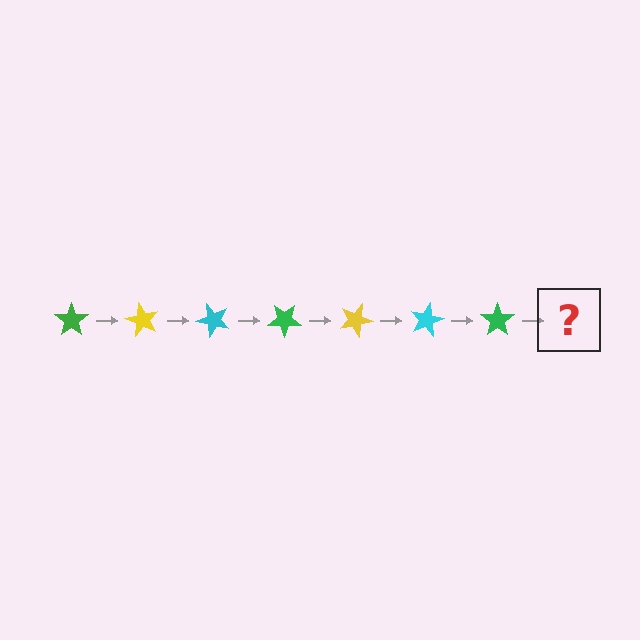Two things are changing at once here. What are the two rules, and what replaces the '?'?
The two rules are that it rotates 60 degrees each step and the color cycles through green, yellow, and cyan. The '?' should be a yellow star, rotated 420 degrees from the start.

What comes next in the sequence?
The next element should be a yellow star, rotated 420 degrees from the start.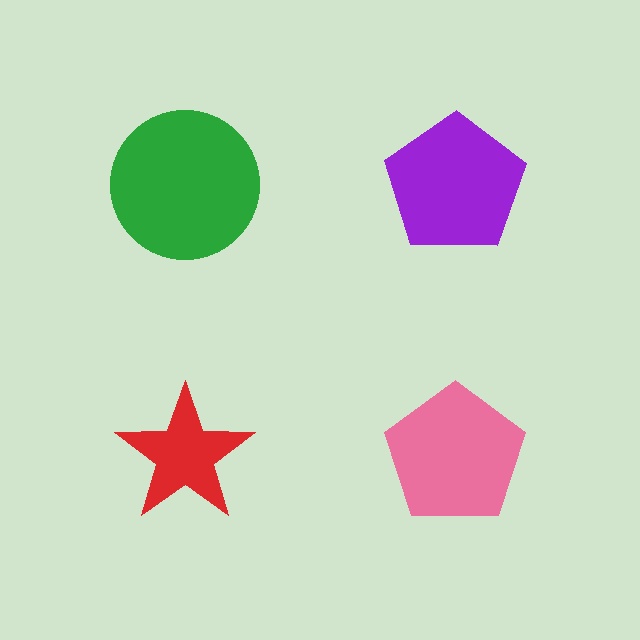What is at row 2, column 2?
A pink pentagon.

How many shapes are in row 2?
2 shapes.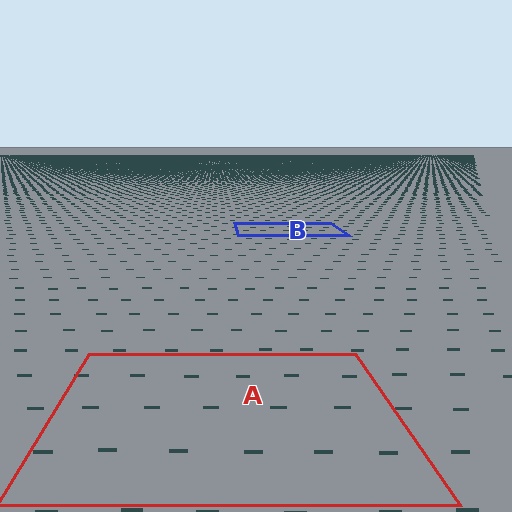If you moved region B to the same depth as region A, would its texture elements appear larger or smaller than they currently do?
They would appear larger. At a closer depth, the same texture elements are projected at a bigger on-screen size.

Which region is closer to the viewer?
Region A is closer. The texture elements there are larger and more spread out.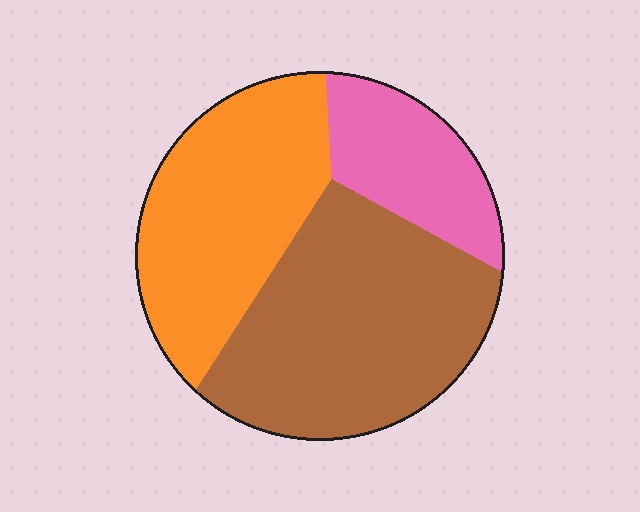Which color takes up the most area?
Brown, at roughly 45%.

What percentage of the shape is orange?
Orange covers roughly 35% of the shape.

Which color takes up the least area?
Pink, at roughly 20%.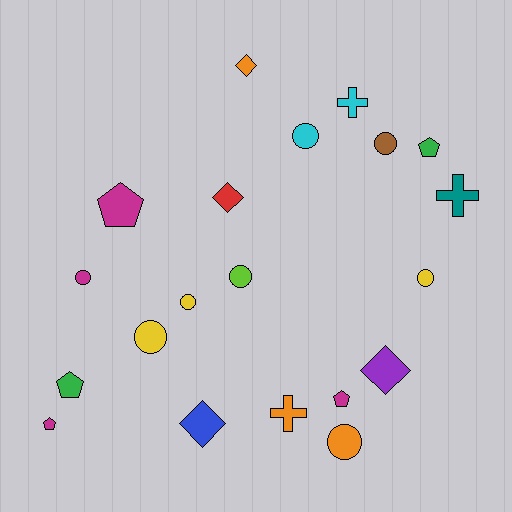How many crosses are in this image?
There are 3 crosses.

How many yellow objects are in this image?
There are 3 yellow objects.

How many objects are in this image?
There are 20 objects.